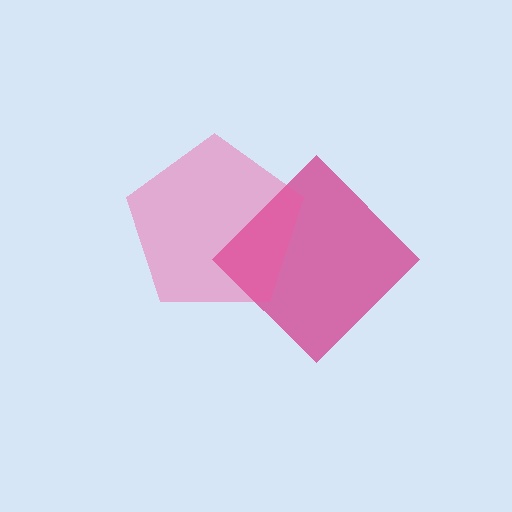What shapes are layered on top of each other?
The layered shapes are: a magenta diamond, a pink pentagon.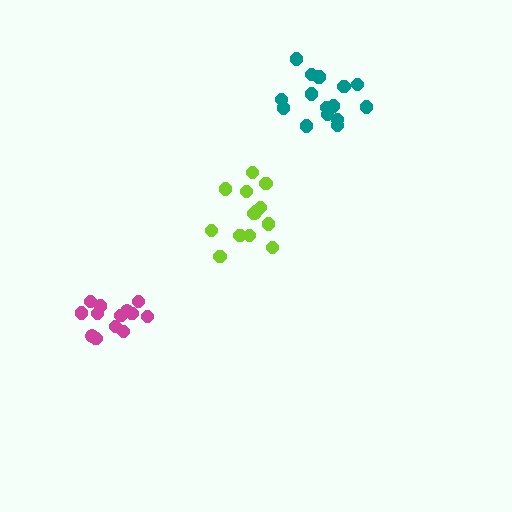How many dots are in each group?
Group 1: 14 dots, Group 2: 13 dots, Group 3: 17 dots (44 total).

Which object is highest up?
The teal cluster is topmost.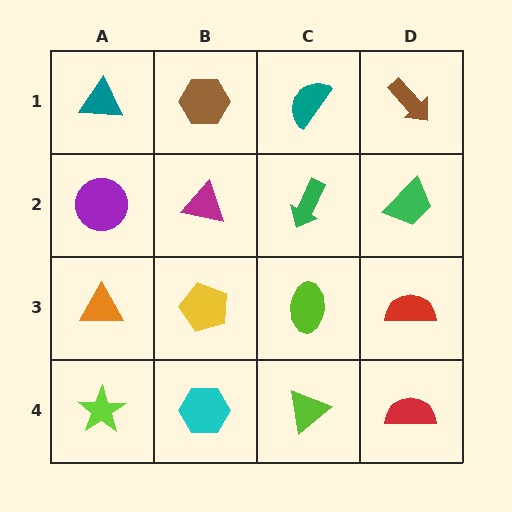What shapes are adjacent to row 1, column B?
A magenta triangle (row 2, column B), a teal triangle (row 1, column A), a teal semicircle (row 1, column C).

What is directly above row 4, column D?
A red semicircle.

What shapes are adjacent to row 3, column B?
A magenta triangle (row 2, column B), a cyan hexagon (row 4, column B), an orange triangle (row 3, column A), a lime ellipse (row 3, column C).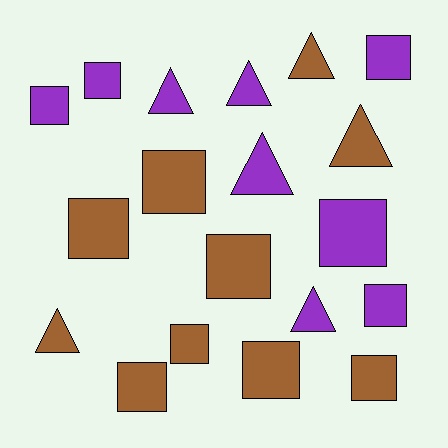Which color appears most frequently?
Brown, with 10 objects.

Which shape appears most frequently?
Square, with 12 objects.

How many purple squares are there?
There are 5 purple squares.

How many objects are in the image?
There are 19 objects.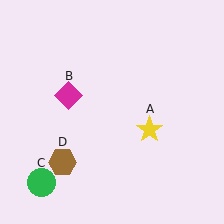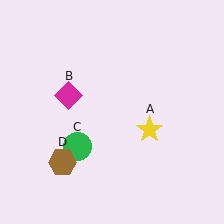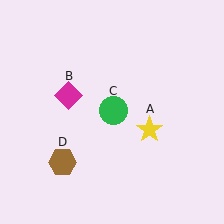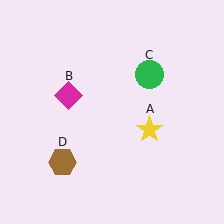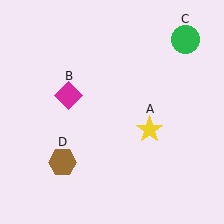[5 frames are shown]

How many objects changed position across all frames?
1 object changed position: green circle (object C).